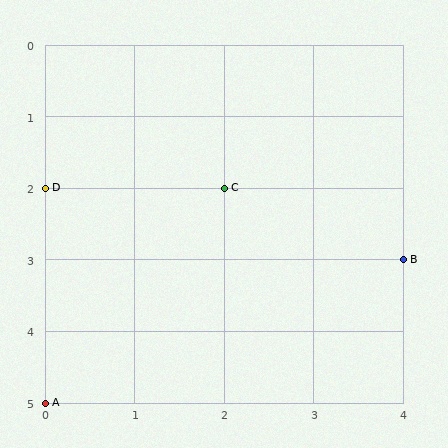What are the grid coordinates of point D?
Point D is at grid coordinates (0, 2).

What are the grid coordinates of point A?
Point A is at grid coordinates (0, 5).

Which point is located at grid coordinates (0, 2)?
Point D is at (0, 2).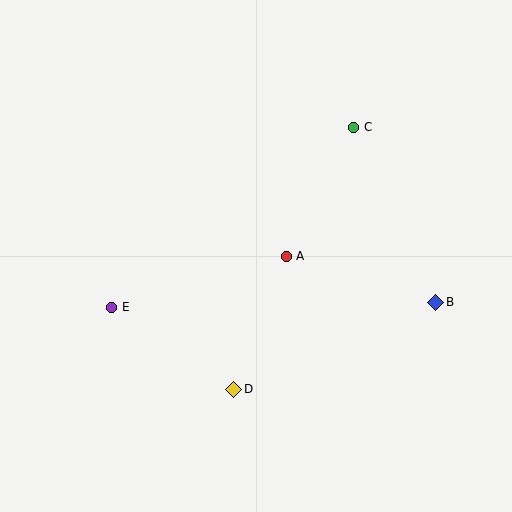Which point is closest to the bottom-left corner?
Point E is closest to the bottom-left corner.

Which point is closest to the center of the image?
Point A at (286, 256) is closest to the center.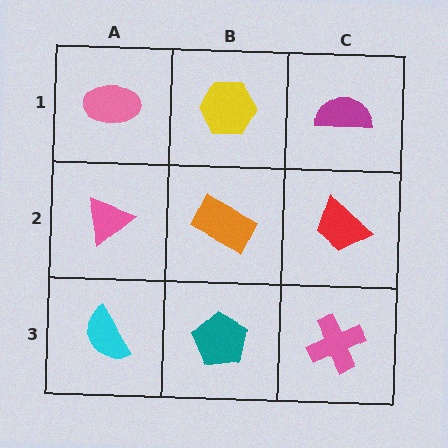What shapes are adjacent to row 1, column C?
A red trapezoid (row 2, column C), a yellow hexagon (row 1, column B).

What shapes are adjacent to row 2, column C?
A magenta semicircle (row 1, column C), a pink cross (row 3, column C), an orange rectangle (row 2, column B).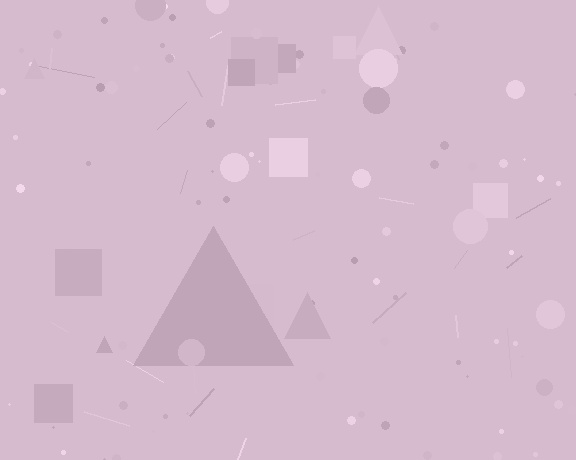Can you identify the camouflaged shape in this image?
The camouflaged shape is a triangle.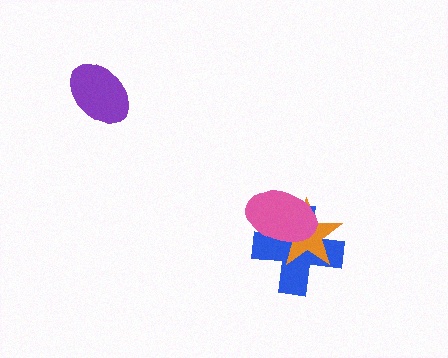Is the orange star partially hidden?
Yes, it is partially covered by another shape.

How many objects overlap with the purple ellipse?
0 objects overlap with the purple ellipse.